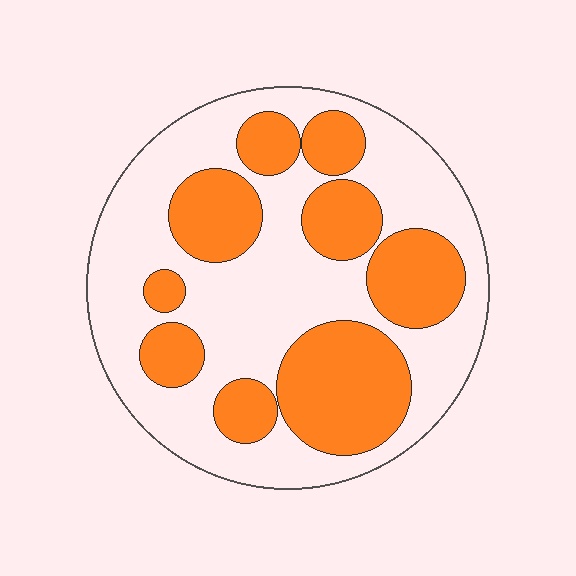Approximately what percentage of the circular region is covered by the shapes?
Approximately 40%.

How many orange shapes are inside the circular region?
9.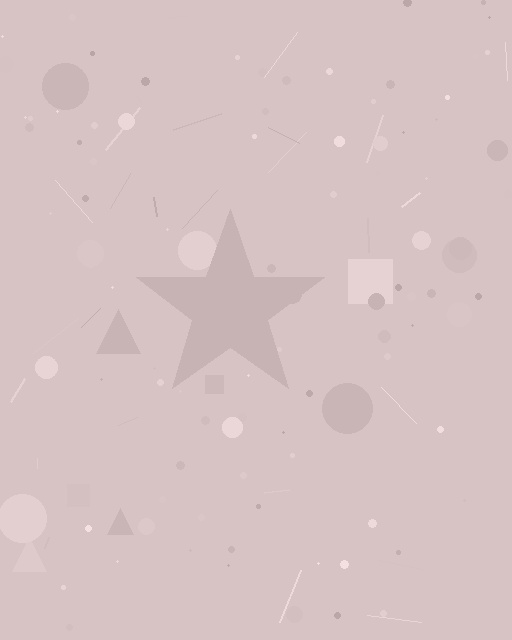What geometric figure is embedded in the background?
A star is embedded in the background.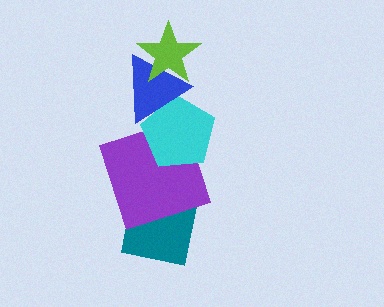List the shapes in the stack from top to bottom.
From top to bottom: the lime star, the blue triangle, the cyan pentagon, the purple square, the teal square.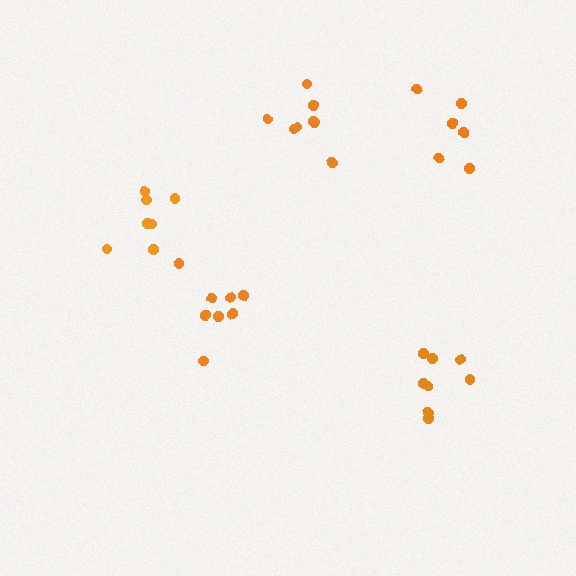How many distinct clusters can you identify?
There are 5 distinct clusters.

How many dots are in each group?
Group 1: 7 dots, Group 2: 8 dots, Group 3: 8 dots, Group 4: 8 dots, Group 5: 6 dots (37 total).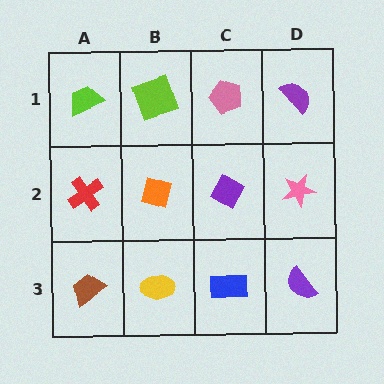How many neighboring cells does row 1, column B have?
3.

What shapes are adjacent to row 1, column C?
A purple diamond (row 2, column C), a lime square (row 1, column B), a purple semicircle (row 1, column D).